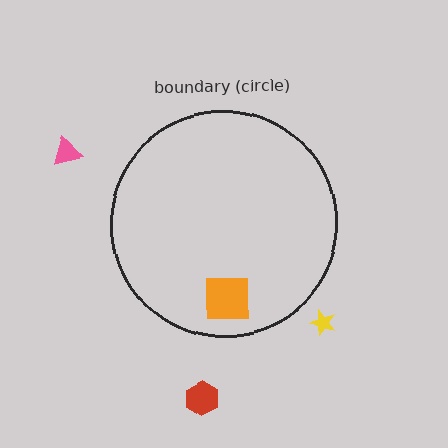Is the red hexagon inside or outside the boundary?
Outside.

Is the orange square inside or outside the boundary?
Inside.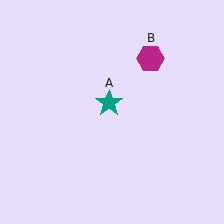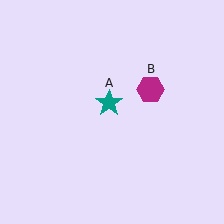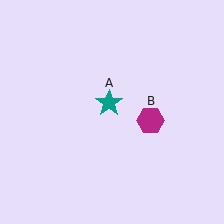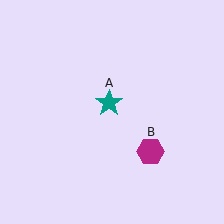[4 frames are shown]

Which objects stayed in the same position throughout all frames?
Teal star (object A) remained stationary.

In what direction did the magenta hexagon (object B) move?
The magenta hexagon (object B) moved down.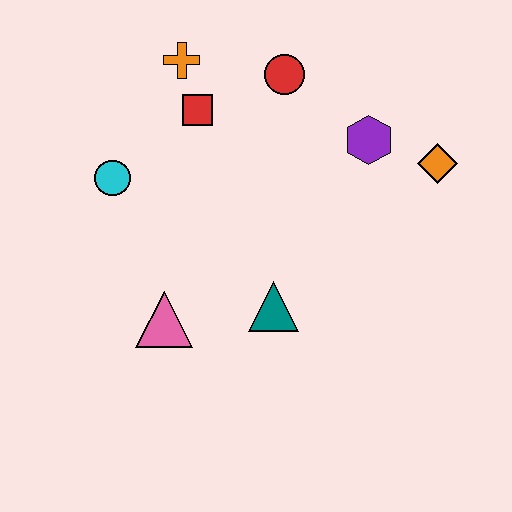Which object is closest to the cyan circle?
The red square is closest to the cyan circle.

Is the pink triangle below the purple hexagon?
Yes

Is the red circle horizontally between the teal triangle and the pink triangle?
No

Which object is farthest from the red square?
The orange diamond is farthest from the red square.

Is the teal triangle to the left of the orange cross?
No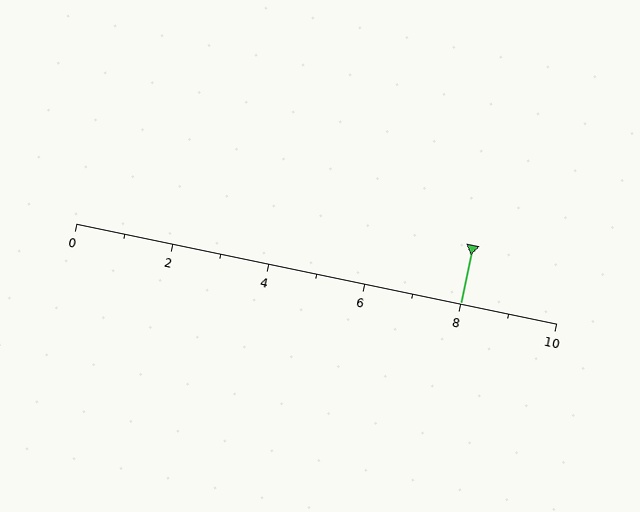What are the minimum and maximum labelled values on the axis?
The axis runs from 0 to 10.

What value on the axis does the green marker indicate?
The marker indicates approximately 8.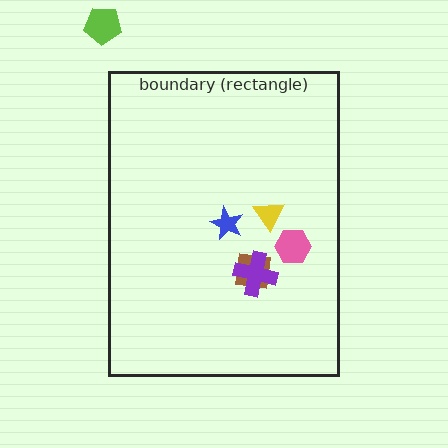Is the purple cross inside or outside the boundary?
Inside.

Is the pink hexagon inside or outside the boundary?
Inside.